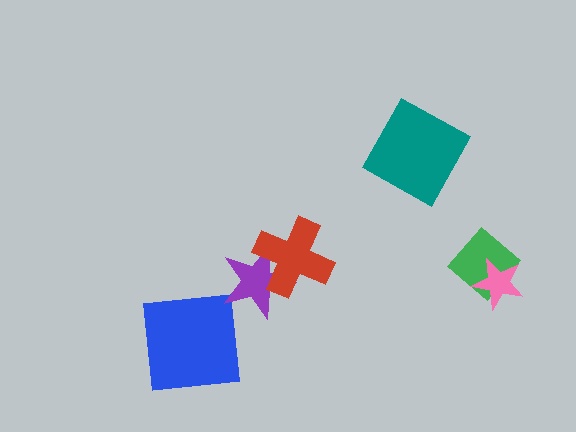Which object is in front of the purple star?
The red cross is in front of the purple star.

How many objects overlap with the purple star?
1 object overlaps with the purple star.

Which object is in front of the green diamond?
The pink star is in front of the green diamond.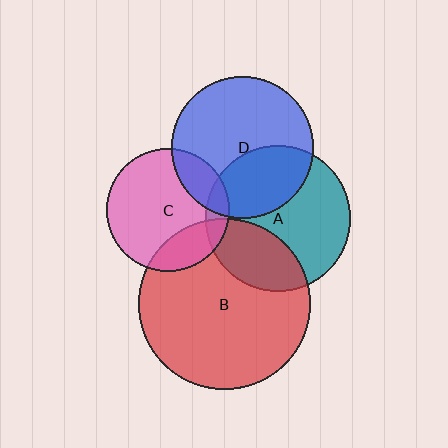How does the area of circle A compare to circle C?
Approximately 1.4 times.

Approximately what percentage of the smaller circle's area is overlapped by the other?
Approximately 35%.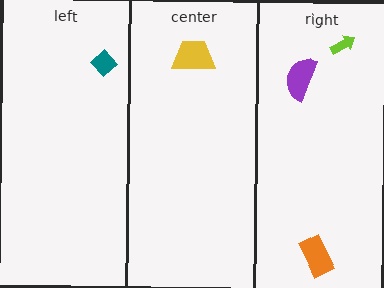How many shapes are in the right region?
3.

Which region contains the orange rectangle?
The right region.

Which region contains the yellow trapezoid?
The center region.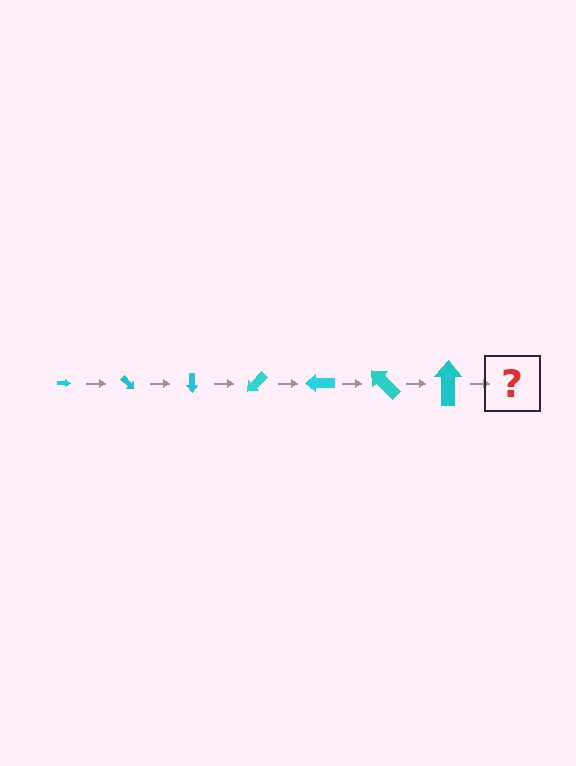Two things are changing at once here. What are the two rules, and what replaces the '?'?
The two rules are that the arrow grows larger each step and it rotates 45 degrees each step. The '?' should be an arrow, larger than the previous one and rotated 315 degrees from the start.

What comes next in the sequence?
The next element should be an arrow, larger than the previous one and rotated 315 degrees from the start.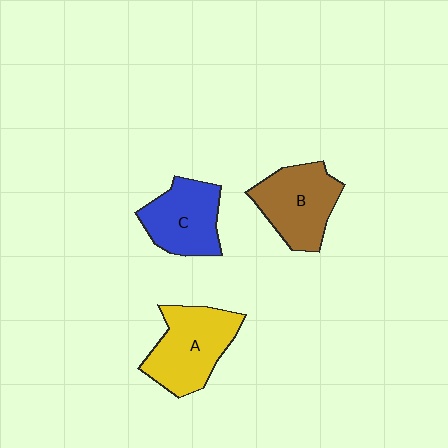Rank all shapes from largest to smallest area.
From largest to smallest: A (yellow), B (brown), C (blue).